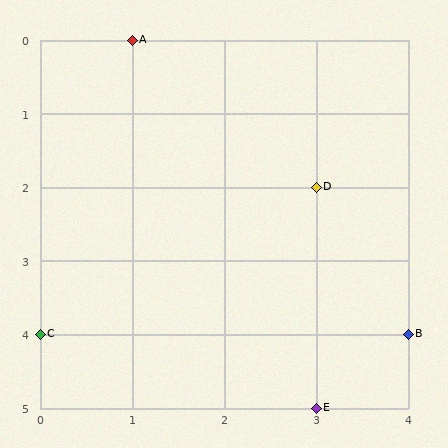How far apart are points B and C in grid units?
Points B and C are 4 columns apart.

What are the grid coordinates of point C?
Point C is at grid coordinates (0, 4).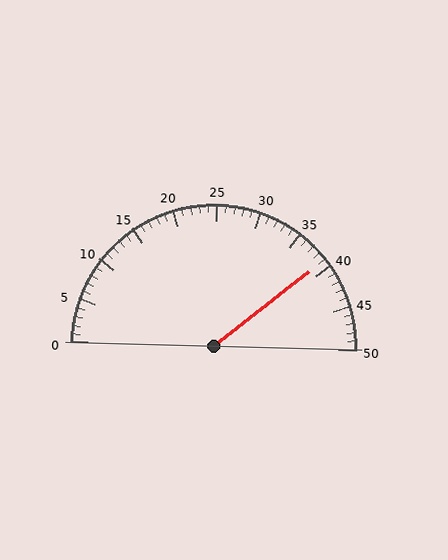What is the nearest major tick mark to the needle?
The nearest major tick mark is 40.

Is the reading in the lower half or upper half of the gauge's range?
The reading is in the upper half of the range (0 to 50).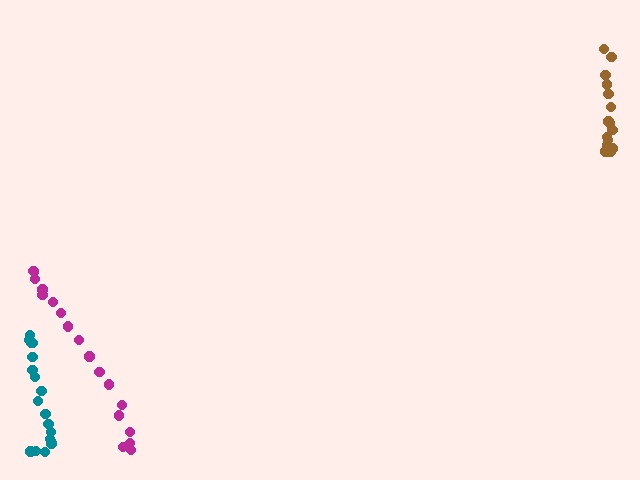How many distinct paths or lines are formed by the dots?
There are 3 distinct paths.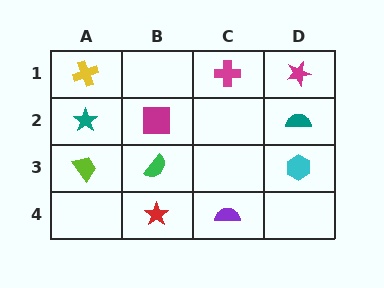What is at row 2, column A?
A teal star.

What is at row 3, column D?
A cyan hexagon.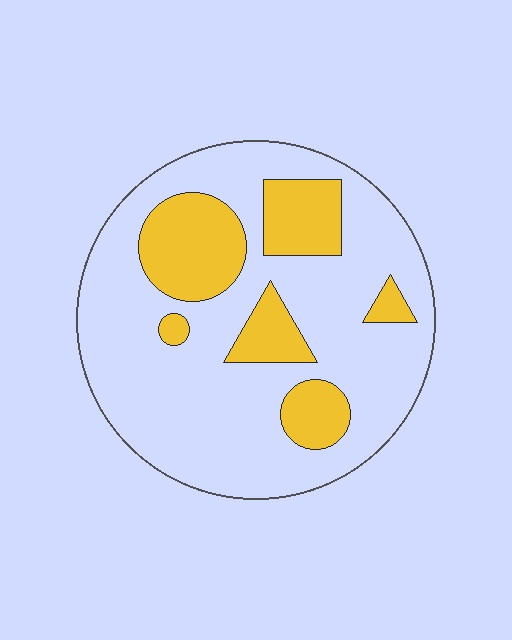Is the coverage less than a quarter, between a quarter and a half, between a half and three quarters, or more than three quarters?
Between a quarter and a half.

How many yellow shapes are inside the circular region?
6.